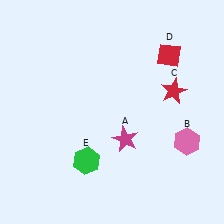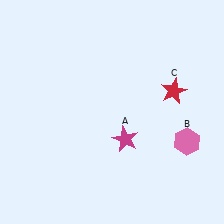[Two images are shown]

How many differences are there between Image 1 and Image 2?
There are 2 differences between the two images.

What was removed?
The red diamond (D), the green hexagon (E) were removed in Image 2.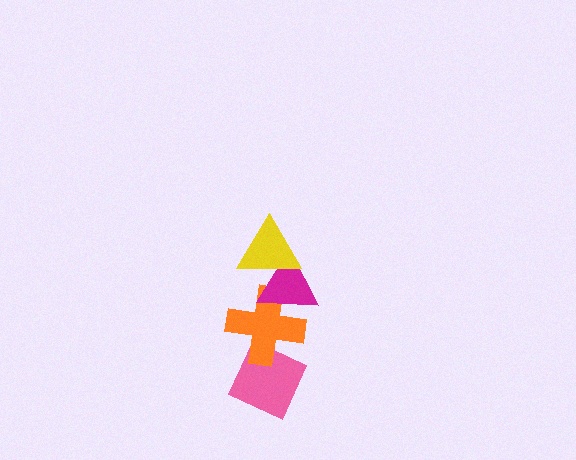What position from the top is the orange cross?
The orange cross is 3rd from the top.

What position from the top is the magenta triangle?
The magenta triangle is 2nd from the top.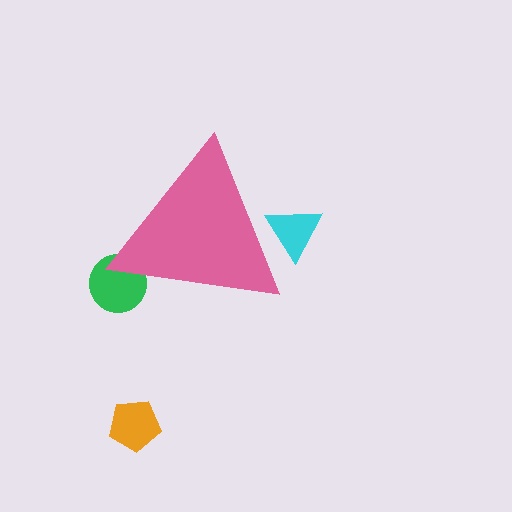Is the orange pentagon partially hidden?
No, the orange pentagon is fully visible.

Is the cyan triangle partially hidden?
Yes, the cyan triangle is partially hidden behind the pink triangle.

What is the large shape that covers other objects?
A pink triangle.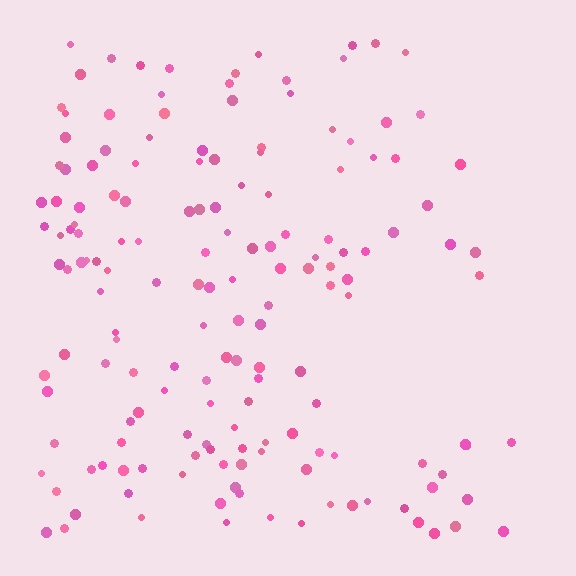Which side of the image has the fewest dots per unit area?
The right.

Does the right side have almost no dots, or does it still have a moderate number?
Still a moderate number, just noticeably fewer than the left.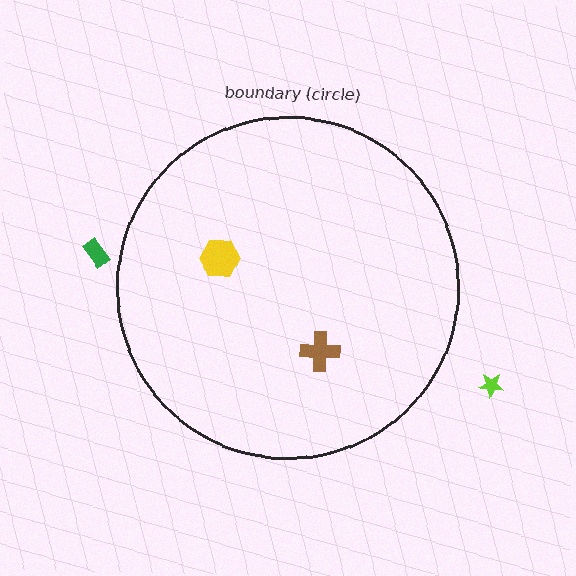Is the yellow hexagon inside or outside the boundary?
Inside.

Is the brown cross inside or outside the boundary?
Inside.